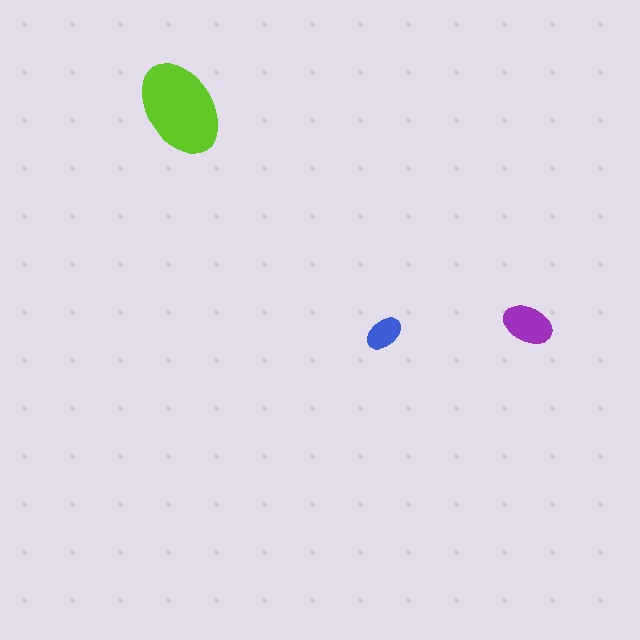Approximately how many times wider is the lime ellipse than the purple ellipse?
About 2 times wider.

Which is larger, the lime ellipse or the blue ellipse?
The lime one.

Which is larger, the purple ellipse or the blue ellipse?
The purple one.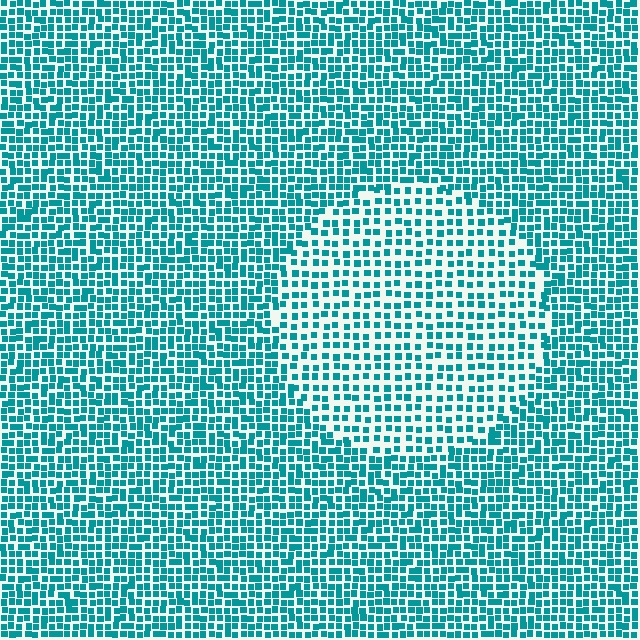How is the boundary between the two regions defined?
The boundary is defined by a change in element density (approximately 1.7x ratio). All elements are the same color, size, and shape.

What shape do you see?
I see a circle.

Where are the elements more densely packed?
The elements are more densely packed outside the circle boundary.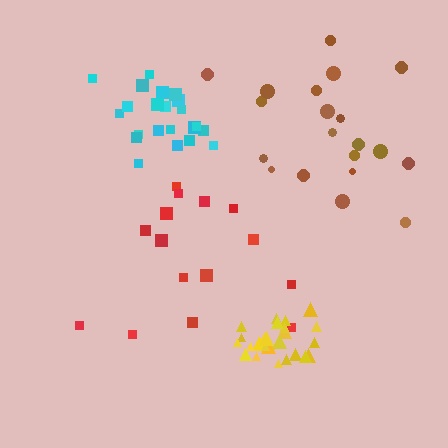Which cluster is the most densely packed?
Yellow.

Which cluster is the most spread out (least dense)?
Red.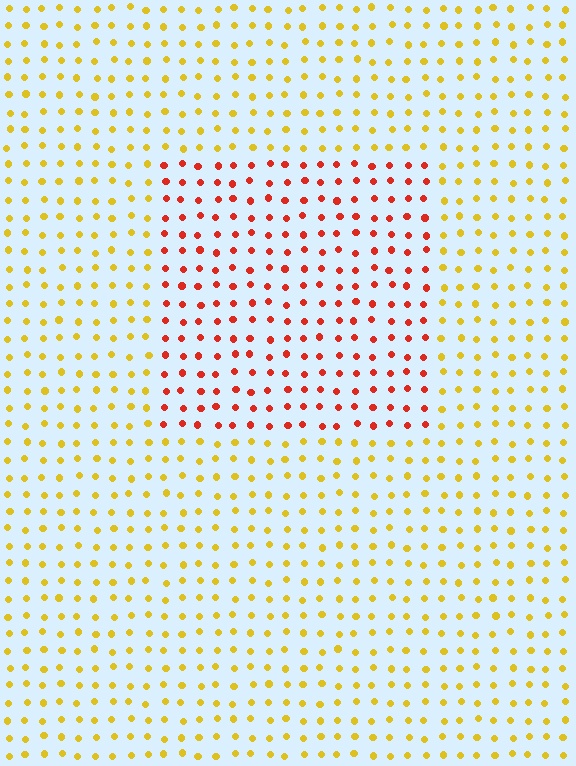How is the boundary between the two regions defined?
The boundary is defined purely by a slight shift in hue (about 48 degrees). Spacing, size, and orientation are identical on both sides.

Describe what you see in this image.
The image is filled with small yellow elements in a uniform arrangement. A rectangle-shaped region is visible where the elements are tinted to a slightly different hue, forming a subtle color boundary.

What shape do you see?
I see a rectangle.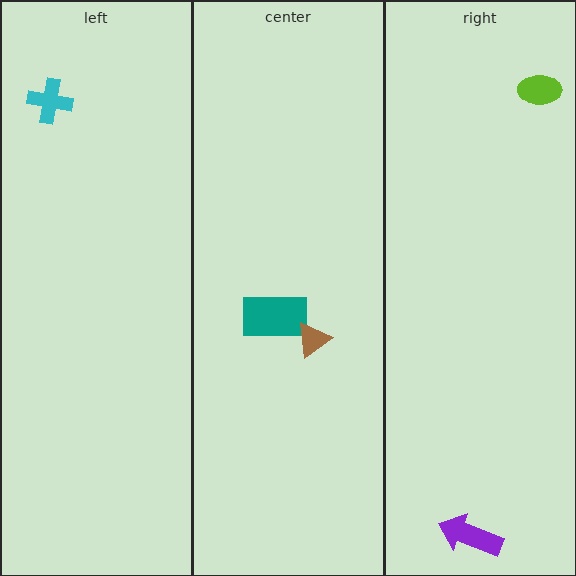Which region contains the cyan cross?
The left region.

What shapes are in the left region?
The cyan cross.